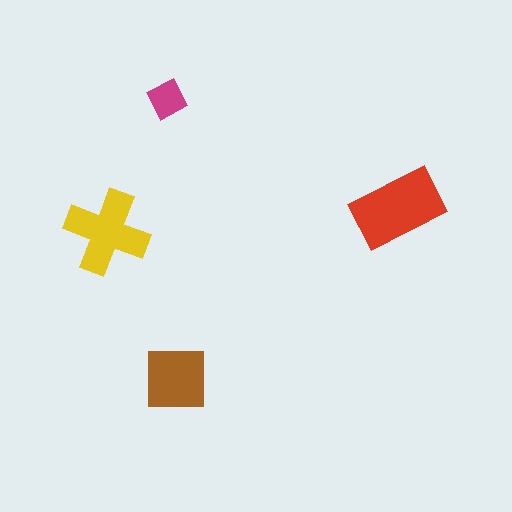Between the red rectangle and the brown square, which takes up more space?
The red rectangle.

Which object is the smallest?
The magenta diamond.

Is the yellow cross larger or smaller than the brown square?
Larger.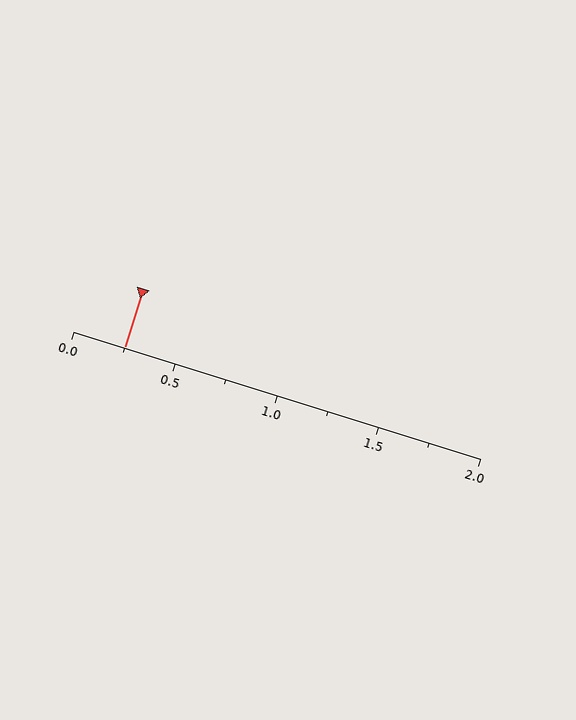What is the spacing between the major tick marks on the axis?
The major ticks are spaced 0.5 apart.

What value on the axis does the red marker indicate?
The marker indicates approximately 0.25.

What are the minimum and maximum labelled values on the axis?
The axis runs from 0.0 to 2.0.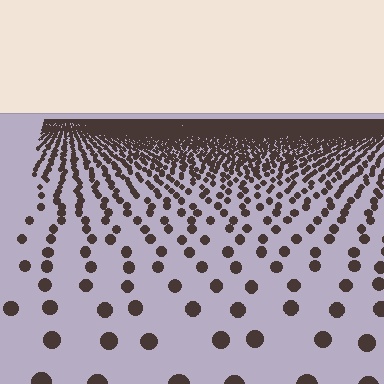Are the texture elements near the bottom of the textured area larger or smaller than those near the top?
Larger. Near the bottom, elements are closer to the viewer and appear at a bigger on-screen size.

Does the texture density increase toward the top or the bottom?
Density increases toward the top.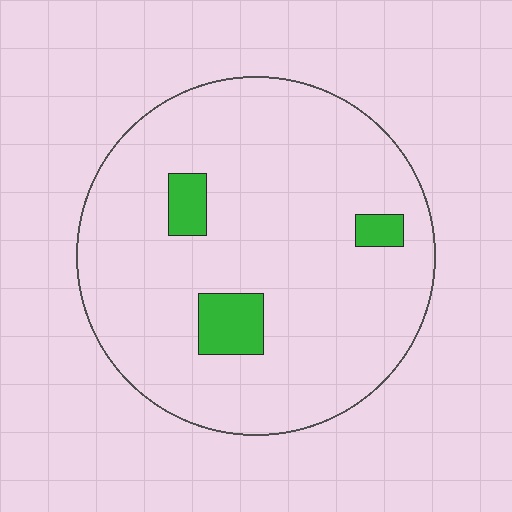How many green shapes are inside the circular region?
3.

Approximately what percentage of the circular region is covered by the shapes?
Approximately 10%.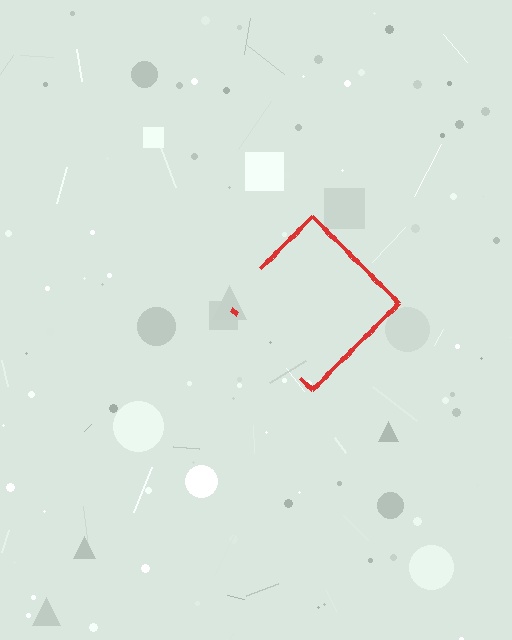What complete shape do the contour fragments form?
The contour fragments form a diamond.